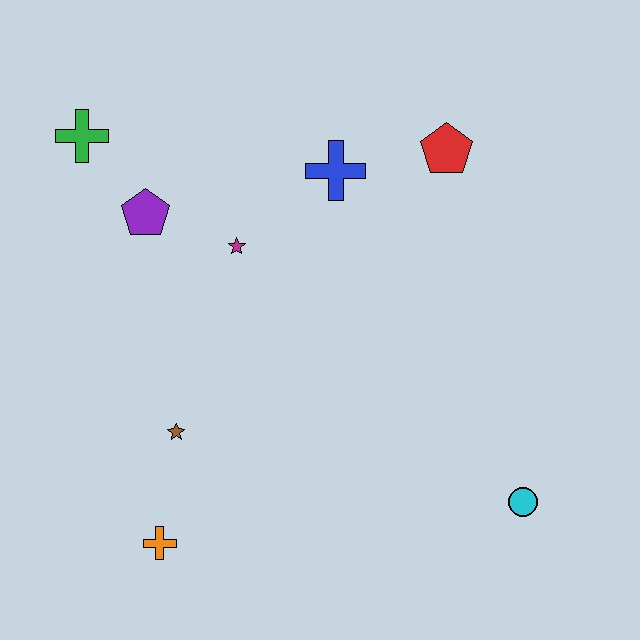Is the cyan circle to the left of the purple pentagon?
No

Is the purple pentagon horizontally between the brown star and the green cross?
Yes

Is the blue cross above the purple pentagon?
Yes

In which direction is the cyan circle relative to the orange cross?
The cyan circle is to the right of the orange cross.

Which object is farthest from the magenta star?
The cyan circle is farthest from the magenta star.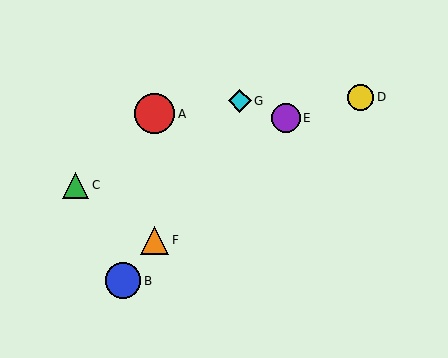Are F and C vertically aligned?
No, F is at x≈155 and C is at x≈76.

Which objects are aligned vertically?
Objects A, F are aligned vertically.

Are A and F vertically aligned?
Yes, both are at x≈155.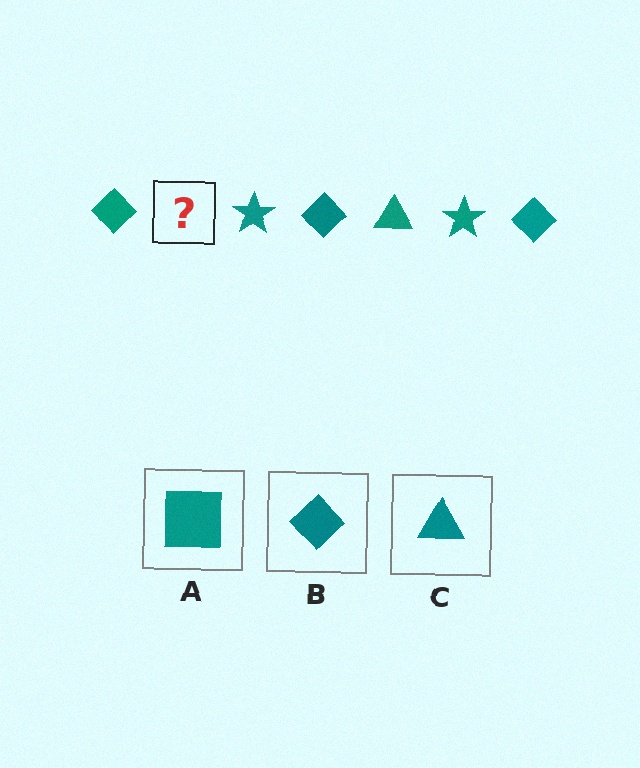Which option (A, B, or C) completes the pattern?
C.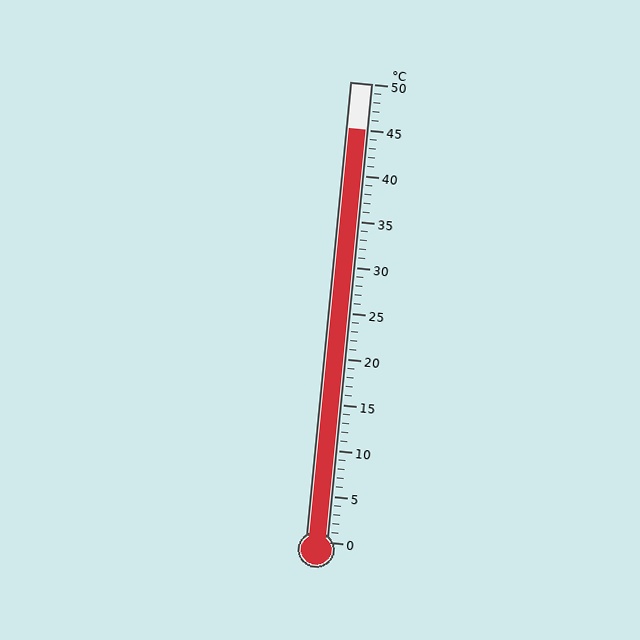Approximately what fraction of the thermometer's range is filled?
The thermometer is filled to approximately 90% of its range.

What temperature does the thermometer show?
The thermometer shows approximately 45°C.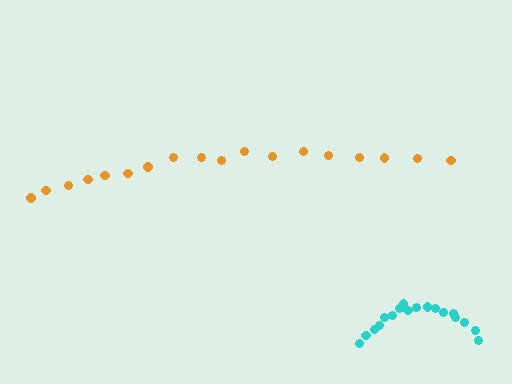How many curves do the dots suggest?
There are 2 distinct paths.